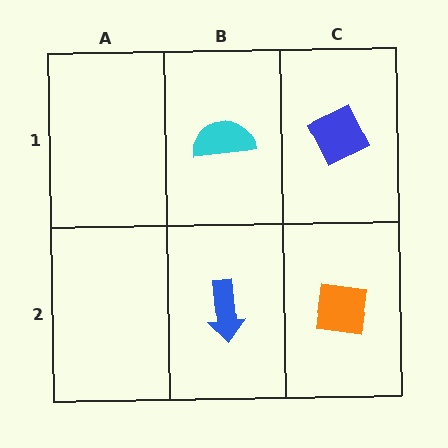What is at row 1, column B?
A cyan semicircle.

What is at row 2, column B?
A blue arrow.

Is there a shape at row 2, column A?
No, that cell is empty.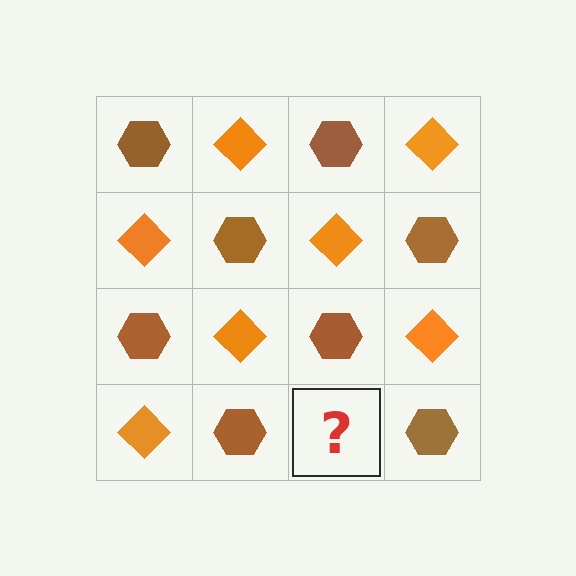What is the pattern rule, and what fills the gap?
The rule is that it alternates brown hexagon and orange diamond in a checkerboard pattern. The gap should be filled with an orange diamond.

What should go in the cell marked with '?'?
The missing cell should contain an orange diamond.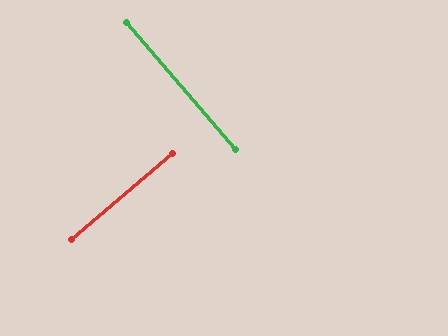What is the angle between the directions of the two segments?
Approximately 90 degrees.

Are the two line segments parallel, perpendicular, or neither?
Perpendicular — they meet at approximately 90°.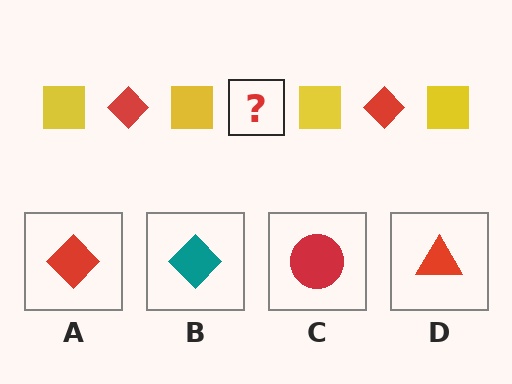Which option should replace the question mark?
Option A.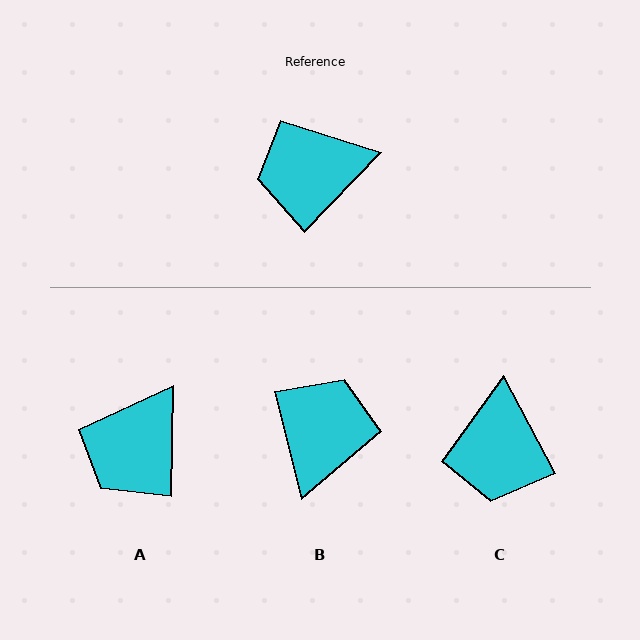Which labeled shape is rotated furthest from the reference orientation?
B, about 122 degrees away.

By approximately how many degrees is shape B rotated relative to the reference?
Approximately 122 degrees clockwise.